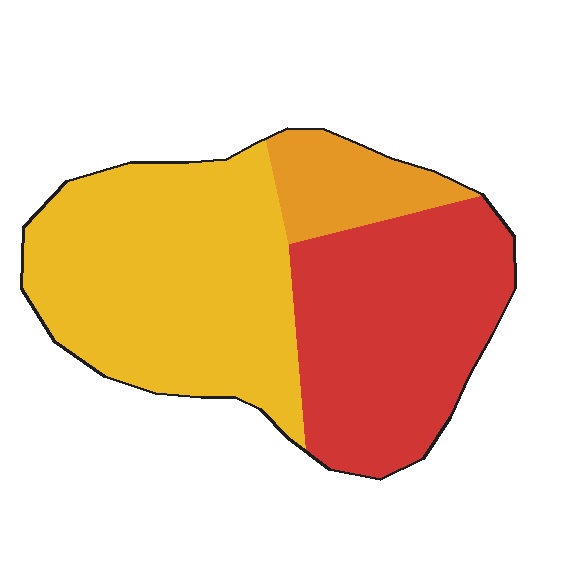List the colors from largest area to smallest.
From largest to smallest: yellow, red, orange.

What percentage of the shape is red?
Red takes up about two fifths (2/5) of the shape.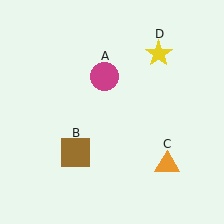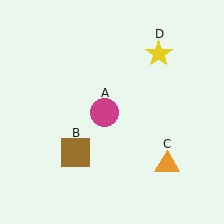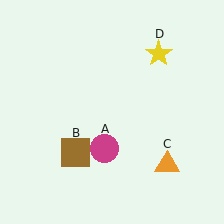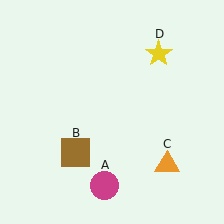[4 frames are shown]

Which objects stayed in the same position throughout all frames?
Brown square (object B) and orange triangle (object C) and yellow star (object D) remained stationary.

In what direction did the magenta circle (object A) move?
The magenta circle (object A) moved down.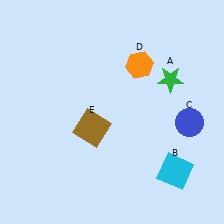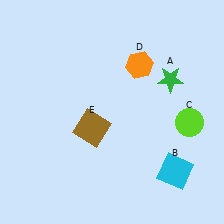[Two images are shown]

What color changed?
The circle (C) changed from blue in Image 1 to lime in Image 2.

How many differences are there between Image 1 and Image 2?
There is 1 difference between the two images.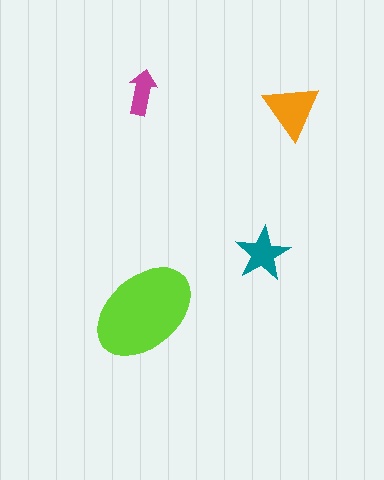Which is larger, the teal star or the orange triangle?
The orange triangle.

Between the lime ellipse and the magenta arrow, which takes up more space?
The lime ellipse.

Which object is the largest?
The lime ellipse.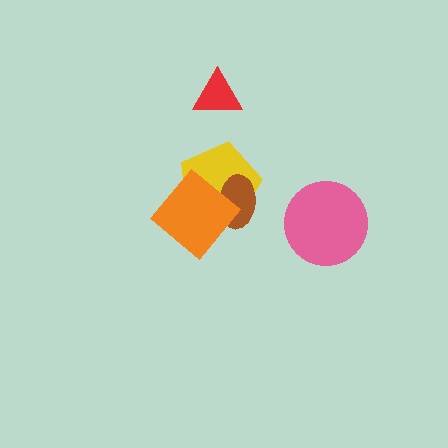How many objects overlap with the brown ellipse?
2 objects overlap with the brown ellipse.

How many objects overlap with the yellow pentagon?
2 objects overlap with the yellow pentagon.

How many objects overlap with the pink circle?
0 objects overlap with the pink circle.